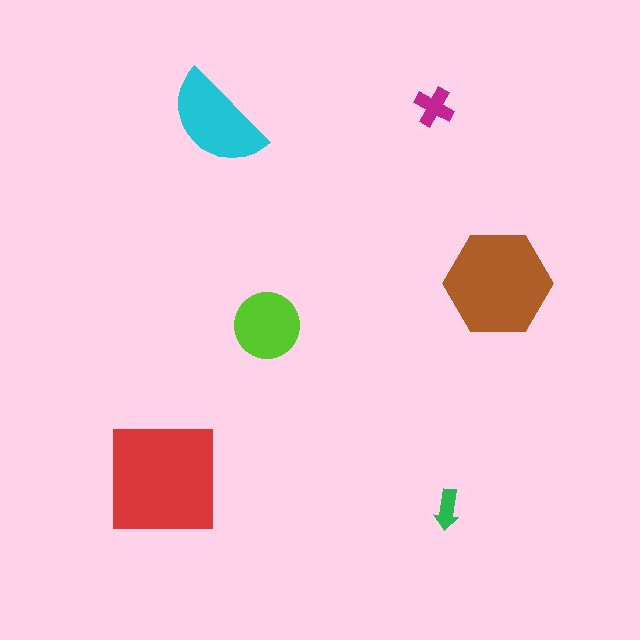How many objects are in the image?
There are 6 objects in the image.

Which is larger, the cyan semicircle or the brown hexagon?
The brown hexagon.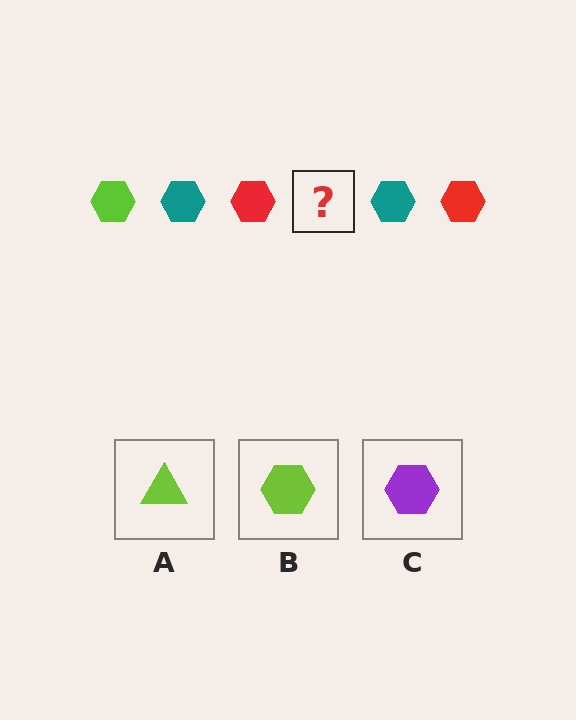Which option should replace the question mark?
Option B.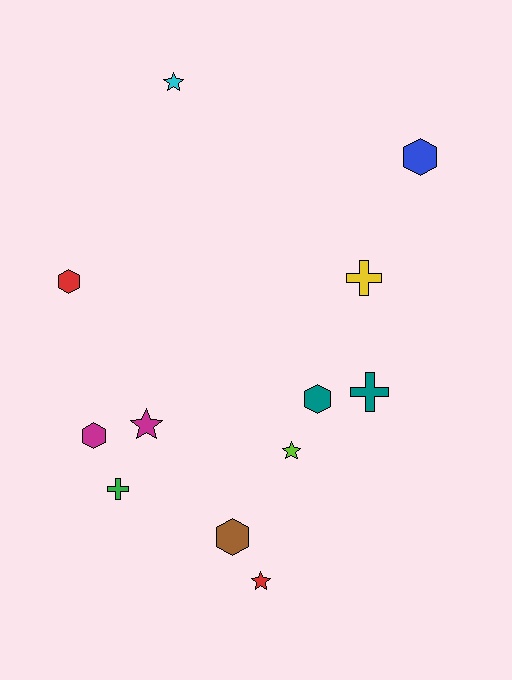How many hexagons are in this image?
There are 5 hexagons.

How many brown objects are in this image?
There is 1 brown object.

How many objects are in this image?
There are 12 objects.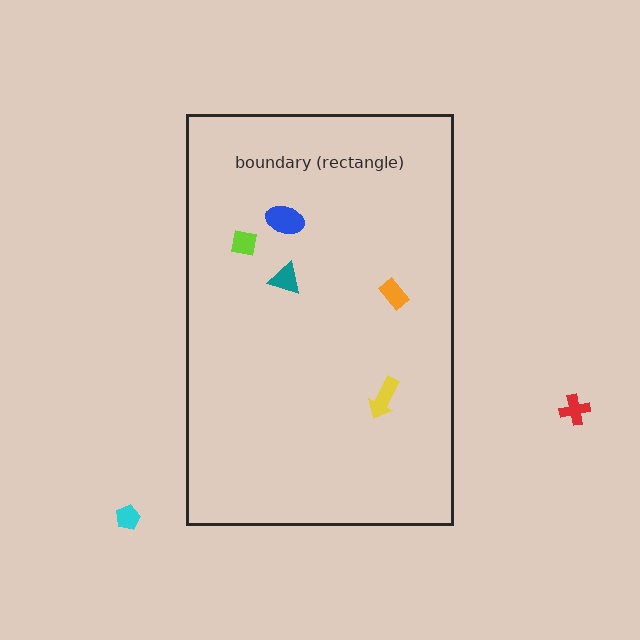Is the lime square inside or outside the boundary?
Inside.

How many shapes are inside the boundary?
5 inside, 2 outside.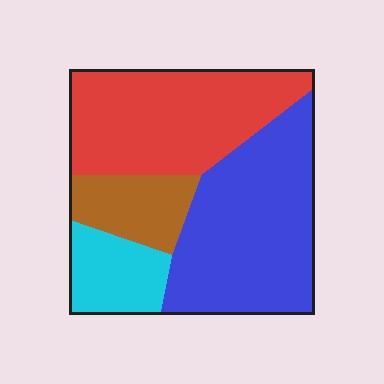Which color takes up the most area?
Blue, at roughly 40%.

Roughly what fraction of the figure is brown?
Brown takes up less than a quarter of the figure.